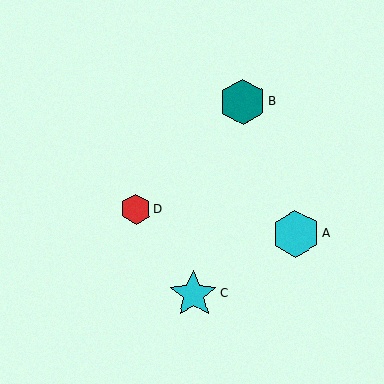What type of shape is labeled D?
Shape D is a red hexagon.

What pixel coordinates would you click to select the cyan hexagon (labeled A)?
Click at (296, 234) to select the cyan hexagon A.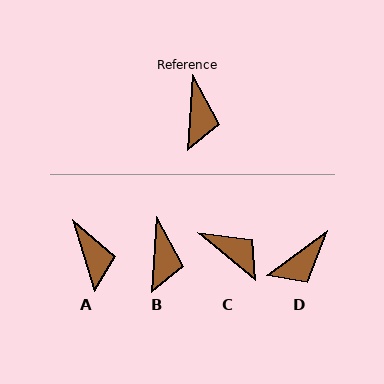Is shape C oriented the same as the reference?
No, it is off by about 54 degrees.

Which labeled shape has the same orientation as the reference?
B.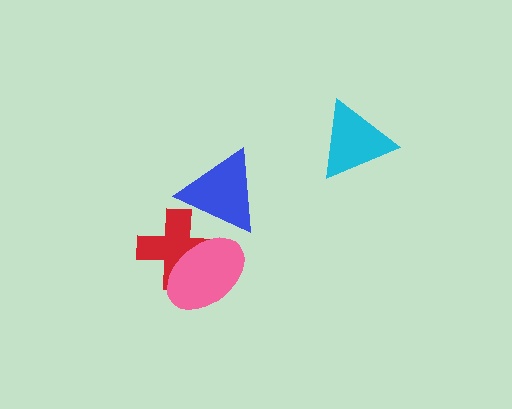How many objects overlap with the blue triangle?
2 objects overlap with the blue triangle.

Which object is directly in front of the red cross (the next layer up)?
The pink ellipse is directly in front of the red cross.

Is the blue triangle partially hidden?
No, no other shape covers it.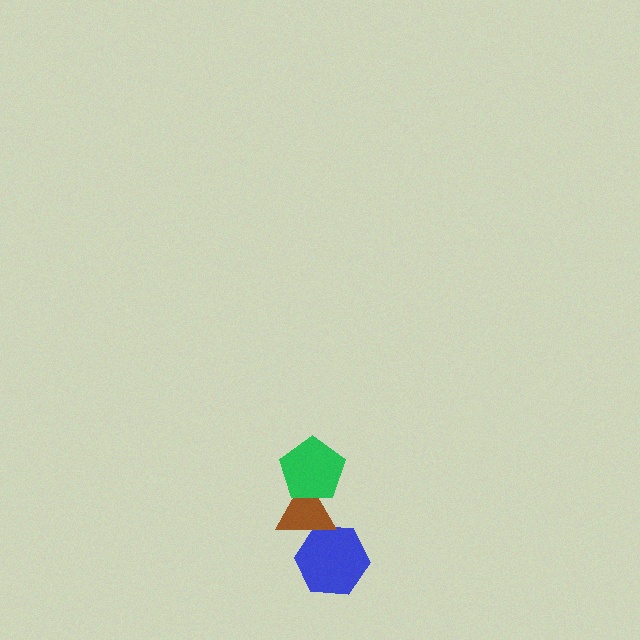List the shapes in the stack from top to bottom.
From top to bottom: the green pentagon, the brown triangle, the blue hexagon.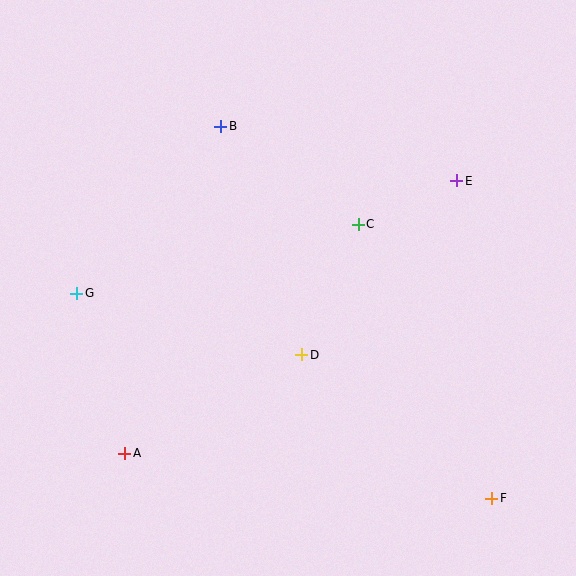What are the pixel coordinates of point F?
Point F is at (492, 498).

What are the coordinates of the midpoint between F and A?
The midpoint between F and A is at (308, 476).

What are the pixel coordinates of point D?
Point D is at (302, 355).